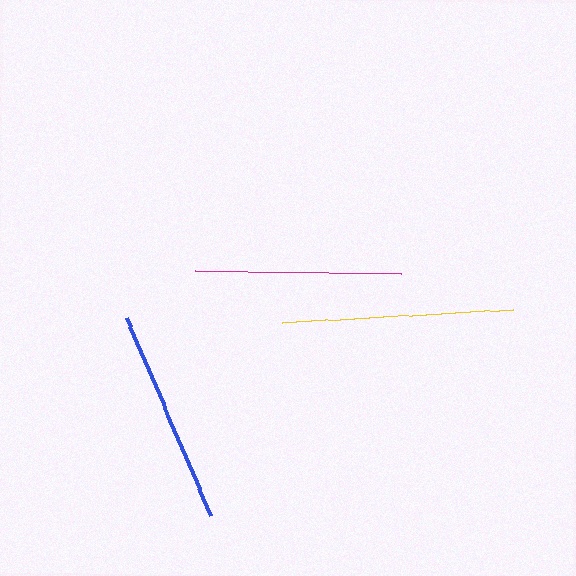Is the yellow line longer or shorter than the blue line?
The yellow line is longer than the blue line.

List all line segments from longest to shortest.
From longest to shortest: yellow, blue, magenta.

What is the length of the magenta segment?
The magenta segment is approximately 206 pixels long.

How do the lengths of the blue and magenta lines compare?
The blue and magenta lines are approximately the same length.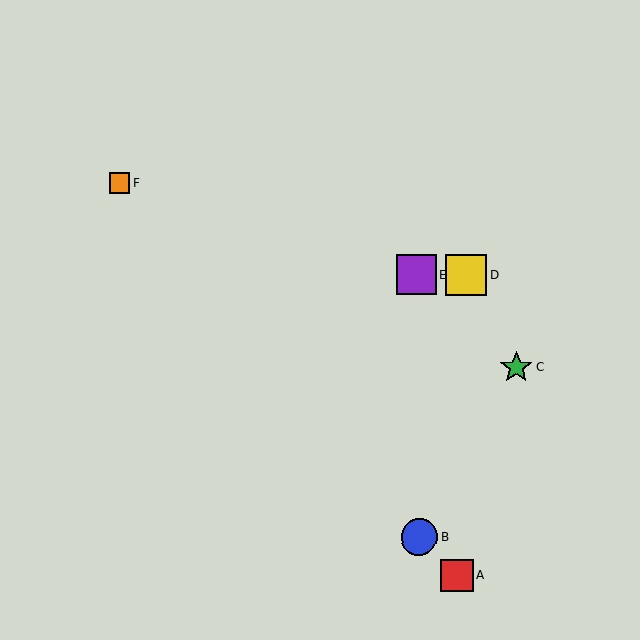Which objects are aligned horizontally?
Objects D, E are aligned horizontally.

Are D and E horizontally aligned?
Yes, both are at y≈275.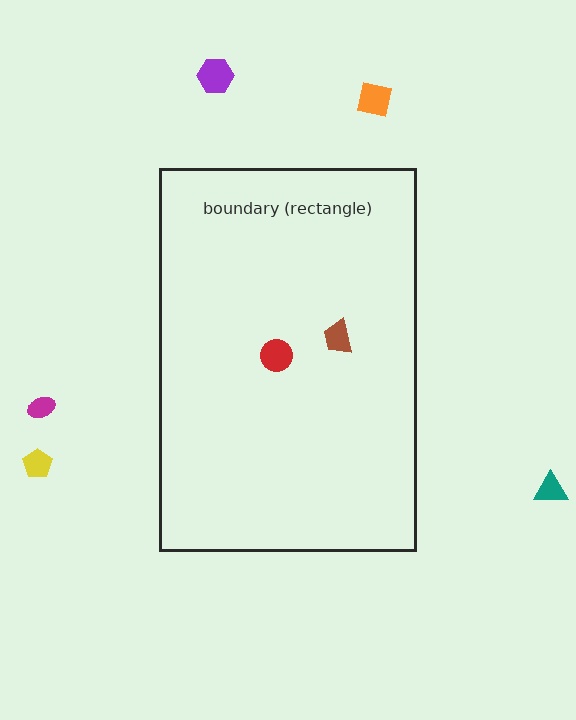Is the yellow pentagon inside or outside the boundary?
Outside.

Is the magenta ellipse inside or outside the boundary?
Outside.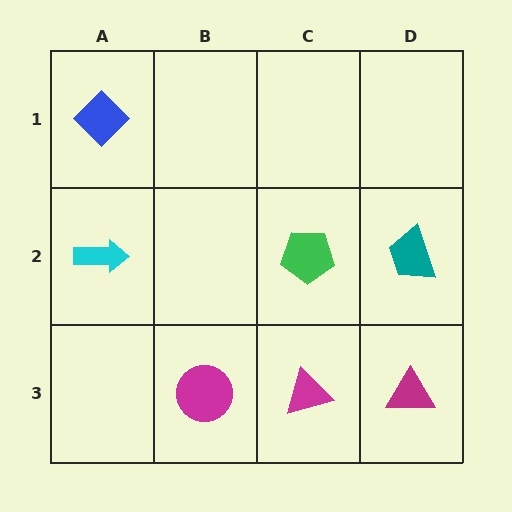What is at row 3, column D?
A magenta triangle.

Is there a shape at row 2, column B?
No, that cell is empty.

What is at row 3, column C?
A magenta triangle.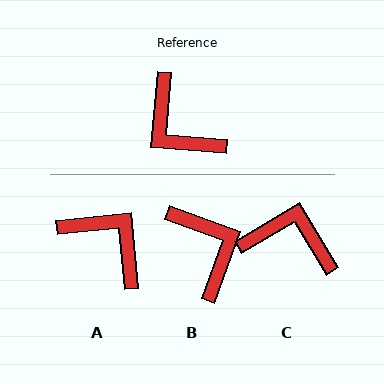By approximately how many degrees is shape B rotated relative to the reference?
Approximately 165 degrees counter-clockwise.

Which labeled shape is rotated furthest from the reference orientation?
A, about 170 degrees away.